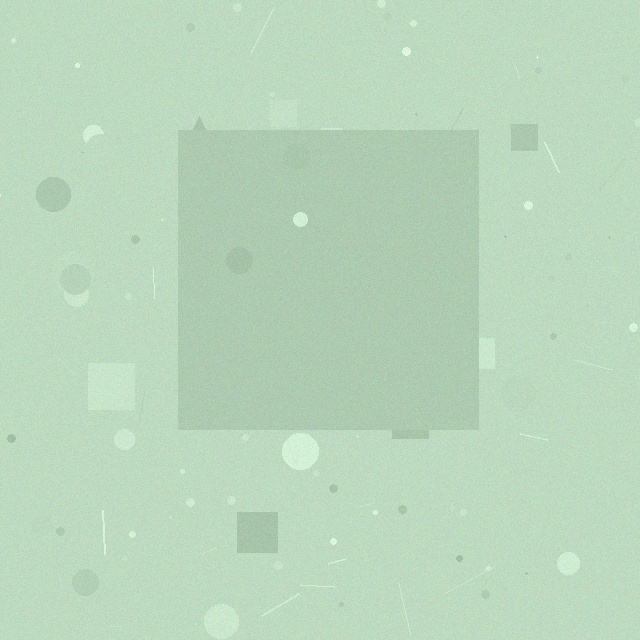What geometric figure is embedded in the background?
A square is embedded in the background.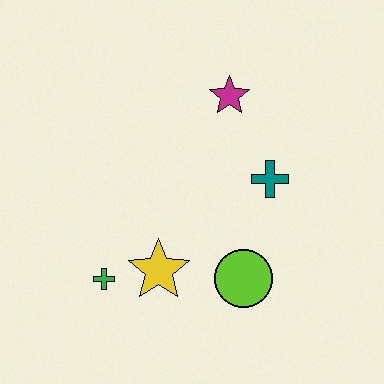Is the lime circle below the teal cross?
Yes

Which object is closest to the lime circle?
The yellow star is closest to the lime circle.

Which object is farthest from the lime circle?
The magenta star is farthest from the lime circle.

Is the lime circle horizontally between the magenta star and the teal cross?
Yes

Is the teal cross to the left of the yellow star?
No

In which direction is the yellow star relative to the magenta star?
The yellow star is below the magenta star.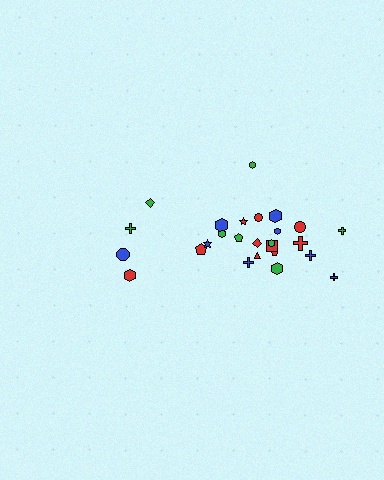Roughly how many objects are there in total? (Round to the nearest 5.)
Roughly 25 objects in total.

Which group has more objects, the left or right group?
The right group.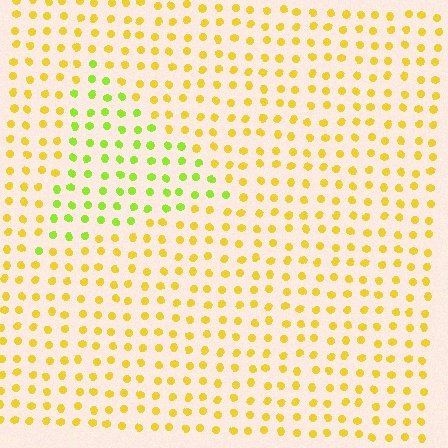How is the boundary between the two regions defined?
The boundary is defined purely by a slight shift in hue (about 38 degrees). Spacing, size, and orientation are identical on both sides.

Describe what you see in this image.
The image is filled with small yellow elements in a uniform arrangement. A triangle-shaped region is visible where the elements are tinted to a slightly different hue, forming a subtle color boundary.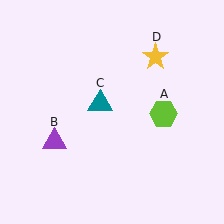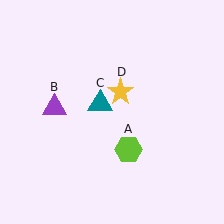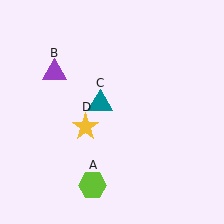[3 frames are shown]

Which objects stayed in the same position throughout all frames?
Teal triangle (object C) remained stationary.